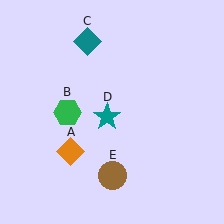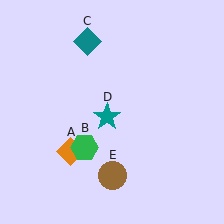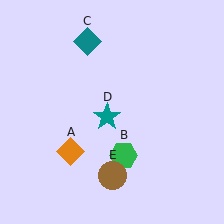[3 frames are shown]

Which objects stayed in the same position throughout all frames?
Orange diamond (object A) and teal diamond (object C) and teal star (object D) and brown circle (object E) remained stationary.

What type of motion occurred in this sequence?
The green hexagon (object B) rotated counterclockwise around the center of the scene.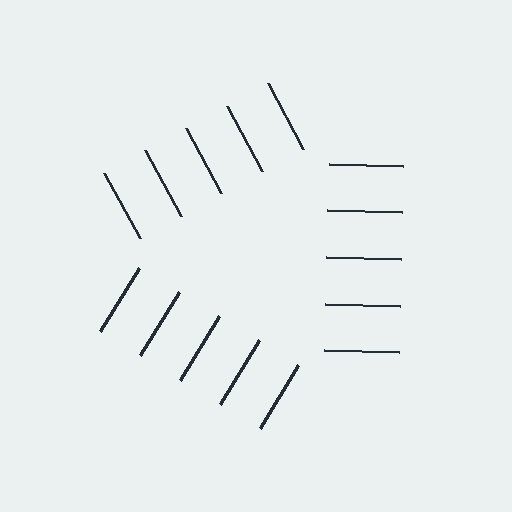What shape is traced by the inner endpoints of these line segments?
An illusory triangle — the line segments terminate on its edges but no continuous stroke is drawn.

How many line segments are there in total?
15 — 5 along each of the 3 edges.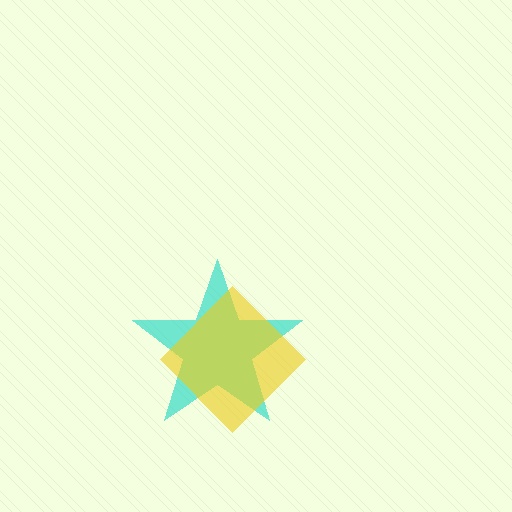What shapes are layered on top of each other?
The layered shapes are: a cyan star, a yellow diamond.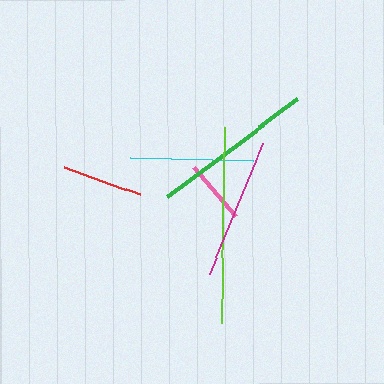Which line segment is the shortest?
The pink line is the shortest at approximately 64 pixels.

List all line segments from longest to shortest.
From longest to shortest: lime, green, magenta, cyan, red, pink.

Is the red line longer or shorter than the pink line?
The red line is longer than the pink line.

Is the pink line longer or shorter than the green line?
The green line is longer than the pink line.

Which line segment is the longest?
The lime line is the longest at approximately 196 pixels.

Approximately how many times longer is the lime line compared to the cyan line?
The lime line is approximately 1.6 times the length of the cyan line.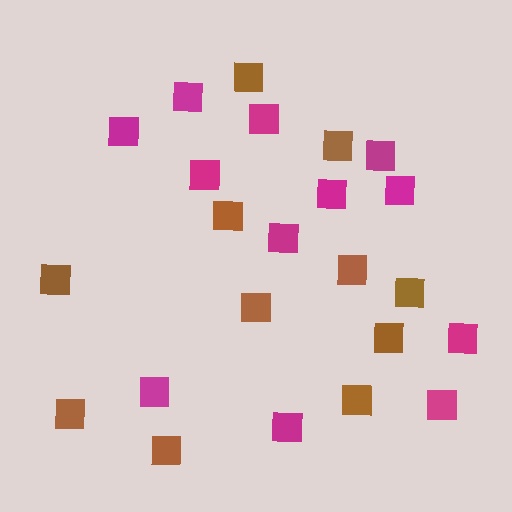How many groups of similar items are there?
There are 2 groups: one group of brown squares (11) and one group of magenta squares (12).